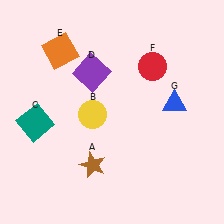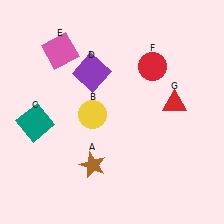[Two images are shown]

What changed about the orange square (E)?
In Image 1, E is orange. In Image 2, it changed to pink.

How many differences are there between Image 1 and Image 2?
There are 2 differences between the two images.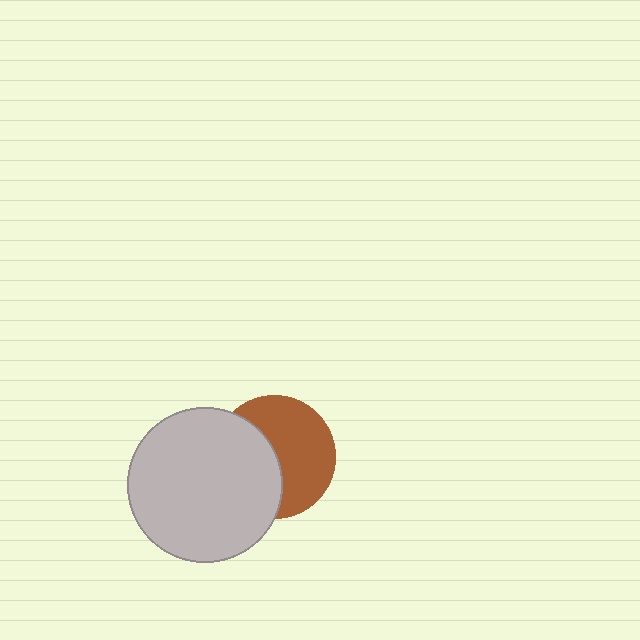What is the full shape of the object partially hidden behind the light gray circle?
The partially hidden object is a brown circle.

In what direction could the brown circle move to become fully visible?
The brown circle could move right. That would shift it out from behind the light gray circle entirely.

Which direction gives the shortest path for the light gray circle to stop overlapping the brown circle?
Moving left gives the shortest separation.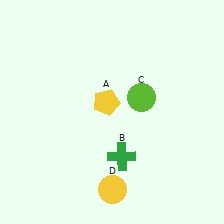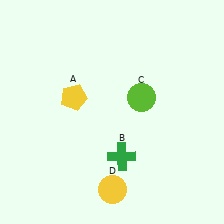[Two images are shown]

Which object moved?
The yellow pentagon (A) moved left.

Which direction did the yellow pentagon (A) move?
The yellow pentagon (A) moved left.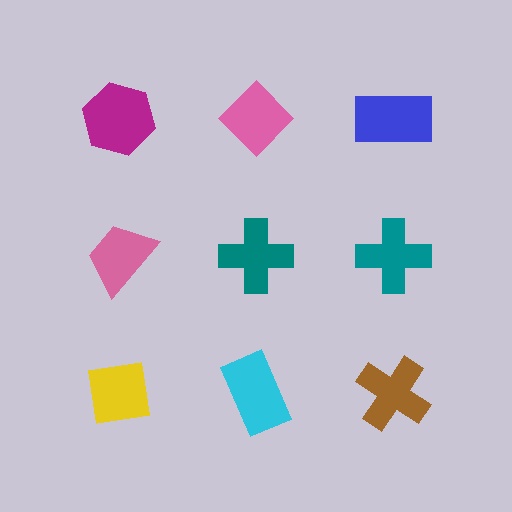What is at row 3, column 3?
A brown cross.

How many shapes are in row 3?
3 shapes.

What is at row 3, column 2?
A cyan rectangle.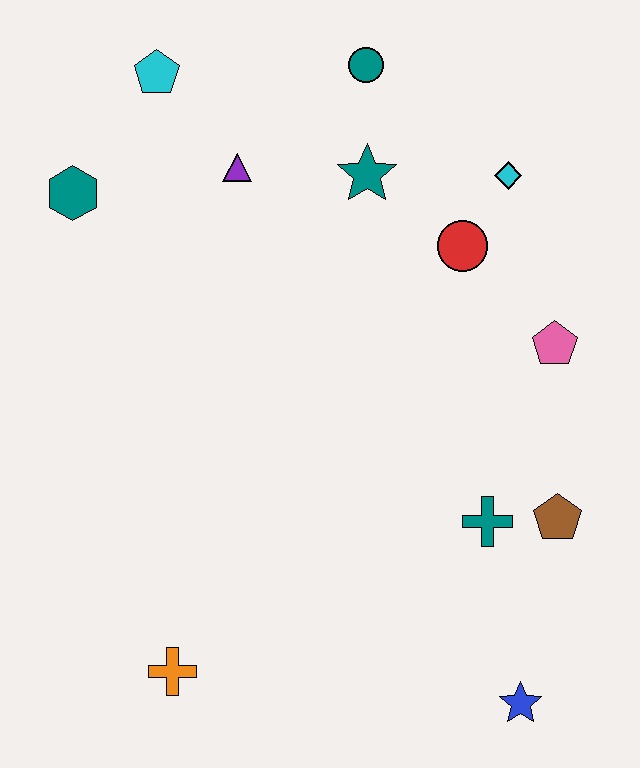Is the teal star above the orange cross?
Yes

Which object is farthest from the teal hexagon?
The blue star is farthest from the teal hexagon.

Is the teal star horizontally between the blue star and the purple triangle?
Yes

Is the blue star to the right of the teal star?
Yes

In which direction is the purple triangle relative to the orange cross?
The purple triangle is above the orange cross.